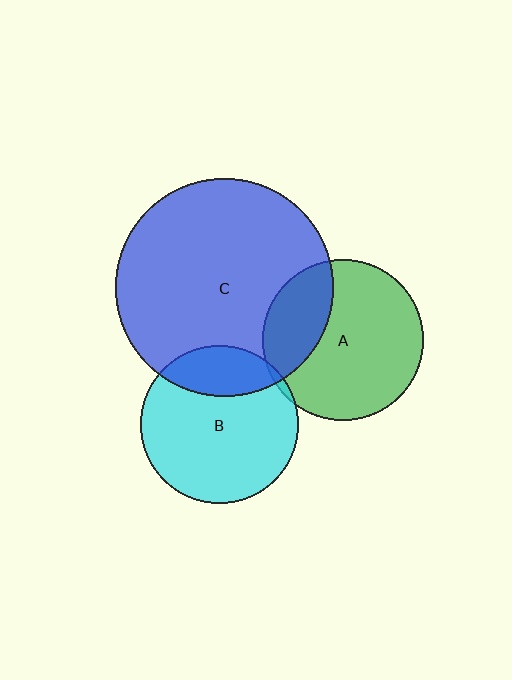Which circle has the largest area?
Circle C (blue).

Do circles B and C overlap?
Yes.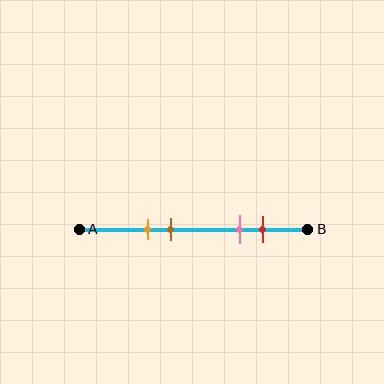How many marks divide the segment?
There are 4 marks dividing the segment.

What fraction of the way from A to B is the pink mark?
The pink mark is approximately 70% (0.7) of the way from A to B.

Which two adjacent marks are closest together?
The orange and brown marks are the closest adjacent pair.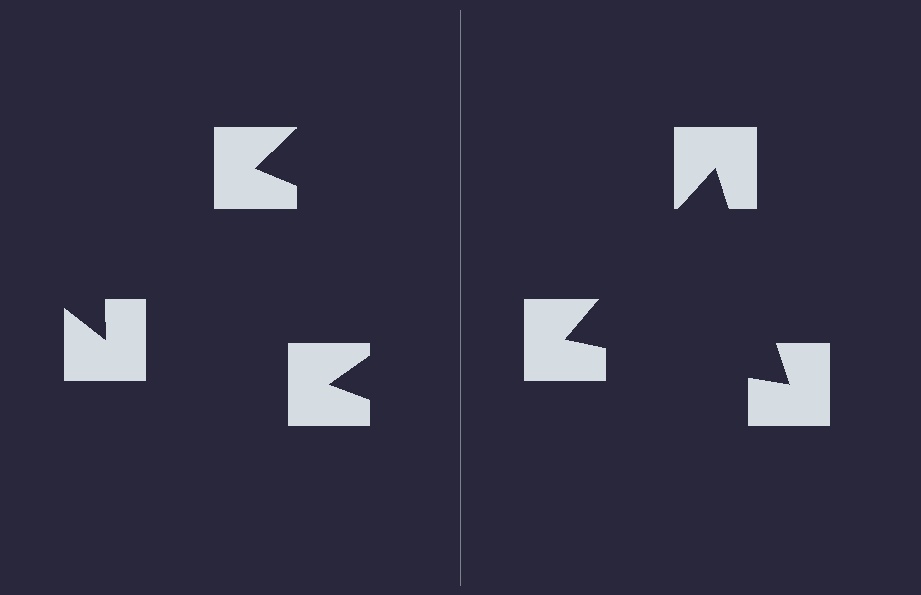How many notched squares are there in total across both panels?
6 — 3 on each side.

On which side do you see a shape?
An illusory triangle appears on the right side. On the left side the wedge cuts are rotated, so no coherent shape forms.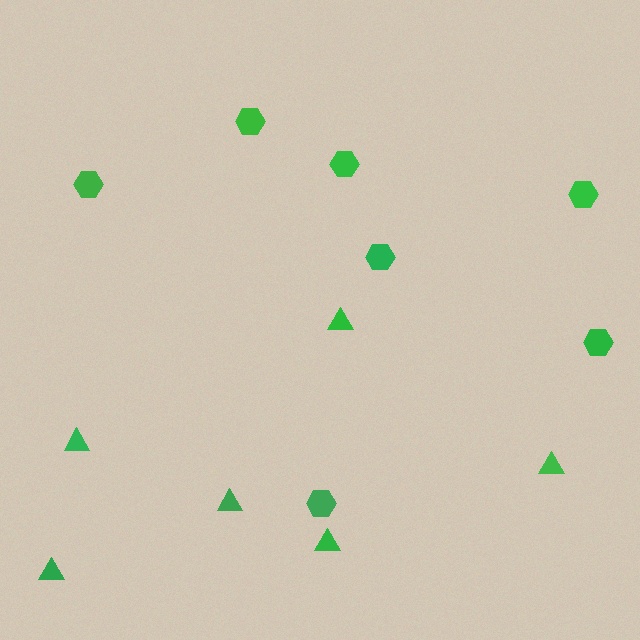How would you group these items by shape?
There are 2 groups: one group of triangles (6) and one group of hexagons (7).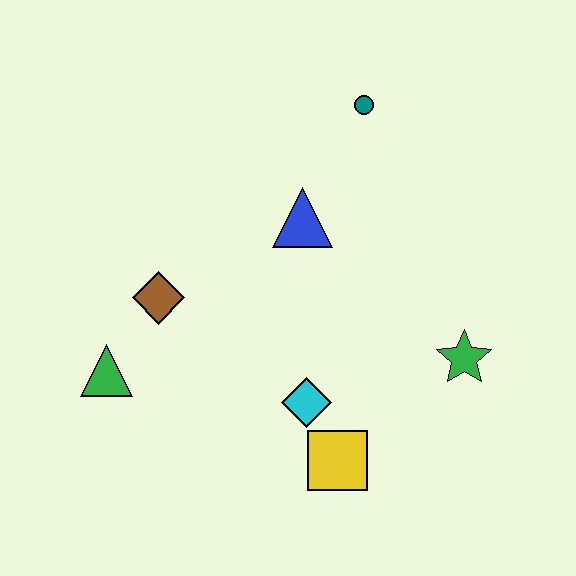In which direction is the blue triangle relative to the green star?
The blue triangle is to the left of the green star.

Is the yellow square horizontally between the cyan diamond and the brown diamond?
No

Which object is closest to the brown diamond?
The green triangle is closest to the brown diamond.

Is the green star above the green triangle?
Yes